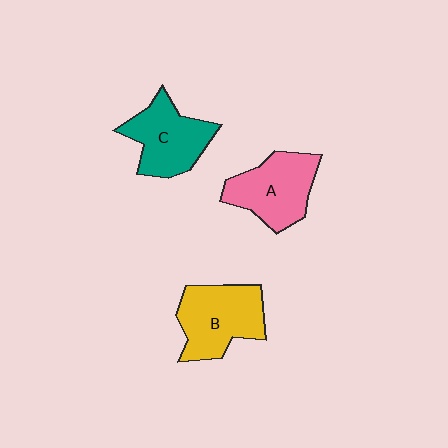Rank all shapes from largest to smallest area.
From largest to smallest: B (yellow), A (pink), C (teal).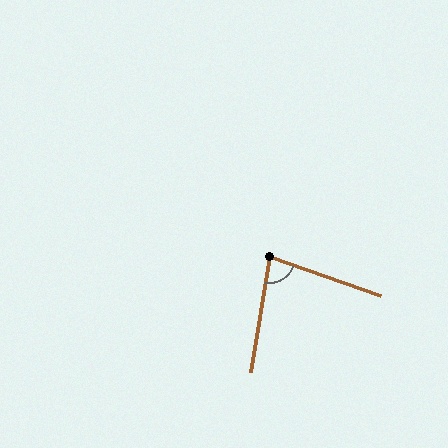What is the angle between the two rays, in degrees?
Approximately 80 degrees.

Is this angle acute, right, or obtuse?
It is acute.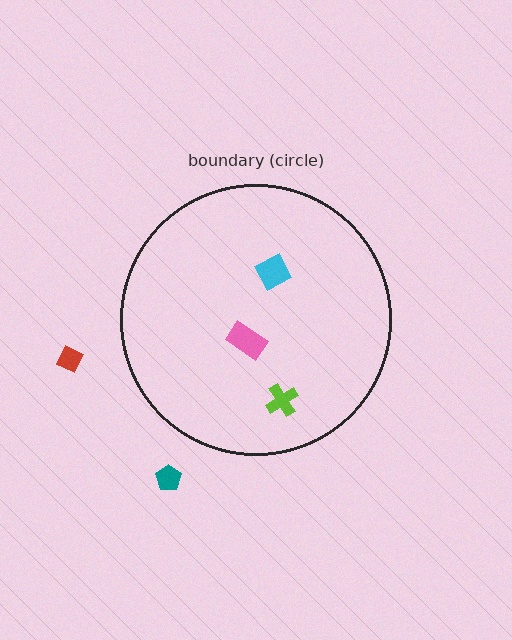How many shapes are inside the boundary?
3 inside, 2 outside.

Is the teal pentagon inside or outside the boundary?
Outside.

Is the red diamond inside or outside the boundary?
Outside.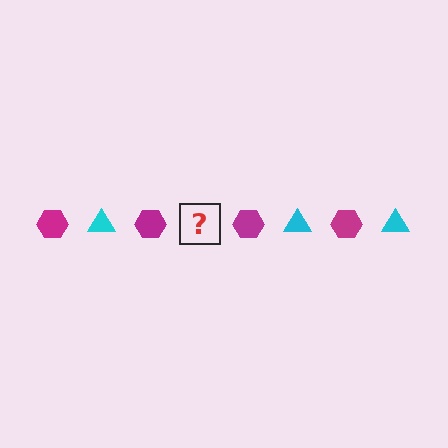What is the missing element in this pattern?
The missing element is a cyan triangle.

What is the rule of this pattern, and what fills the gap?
The rule is that the pattern alternates between magenta hexagon and cyan triangle. The gap should be filled with a cyan triangle.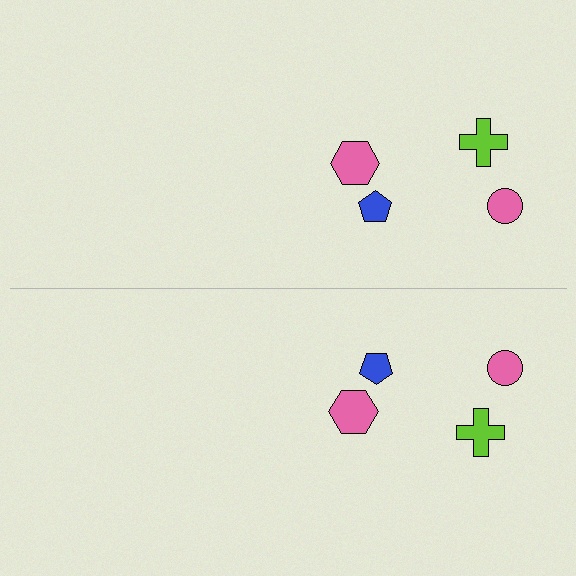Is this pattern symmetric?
Yes, this pattern has bilateral (reflection) symmetry.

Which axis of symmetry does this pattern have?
The pattern has a horizontal axis of symmetry running through the center of the image.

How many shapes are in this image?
There are 8 shapes in this image.